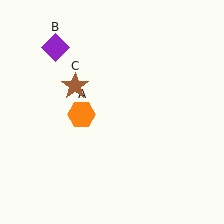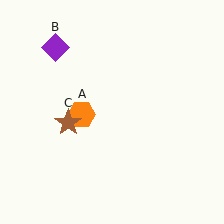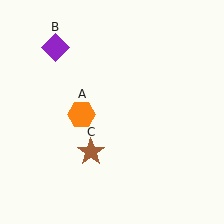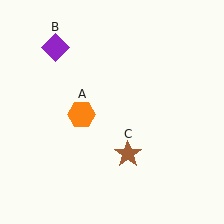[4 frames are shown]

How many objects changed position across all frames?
1 object changed position: brown star (object C).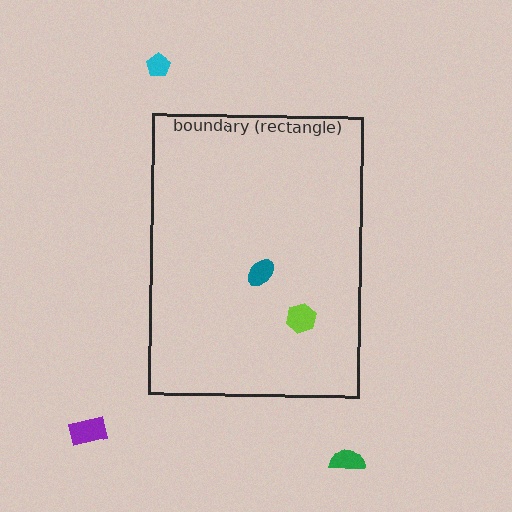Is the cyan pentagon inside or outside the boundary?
Outside.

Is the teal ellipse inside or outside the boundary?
Inside.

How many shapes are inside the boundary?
2 inside, 3 outside.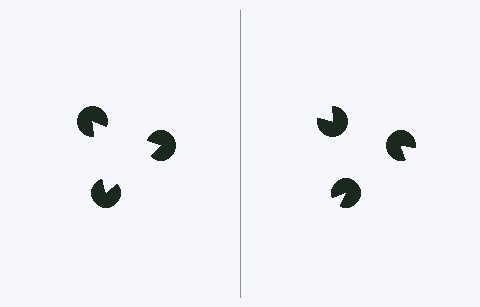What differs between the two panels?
The pac-man discs are positioned identically on both sides; only the wedge orientations differ. On the left they align to a triangle; on the right they are misaligned.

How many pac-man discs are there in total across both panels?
6 — 3 on each side.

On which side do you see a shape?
An illusory triangle appears on the left side. On the right side the wedge cuts are rotated, so no coherent shape forms.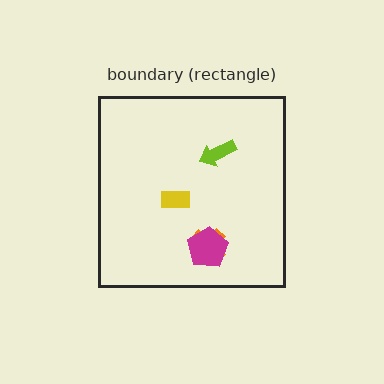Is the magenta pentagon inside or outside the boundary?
Inside.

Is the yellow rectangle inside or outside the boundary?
Inside.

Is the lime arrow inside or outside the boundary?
Inside.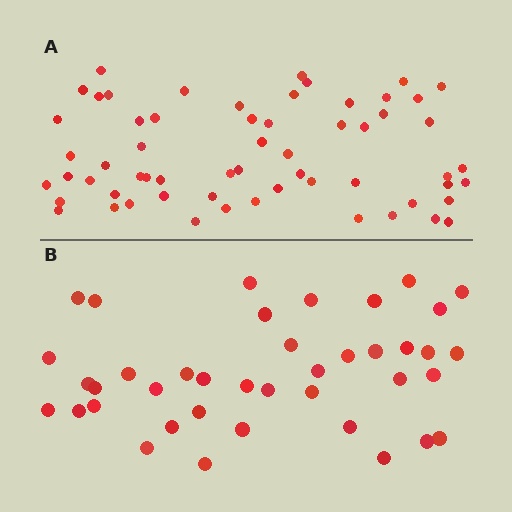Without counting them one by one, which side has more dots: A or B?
Region A (the top region) has more dots.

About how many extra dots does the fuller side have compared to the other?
Region A has approximately 20 more dots than region B.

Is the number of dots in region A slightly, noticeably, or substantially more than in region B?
Region A has substantially more. The ratio is roughly 1.5 to 1.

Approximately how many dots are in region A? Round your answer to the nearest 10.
About 60 dots.